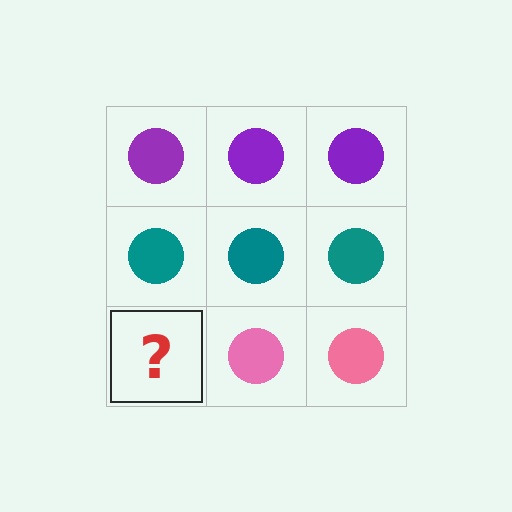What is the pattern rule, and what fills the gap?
The rule is that each row has a consistent color. The gap should be filled with a pink circle.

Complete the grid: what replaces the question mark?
The question mark should be replaced with a pink circle.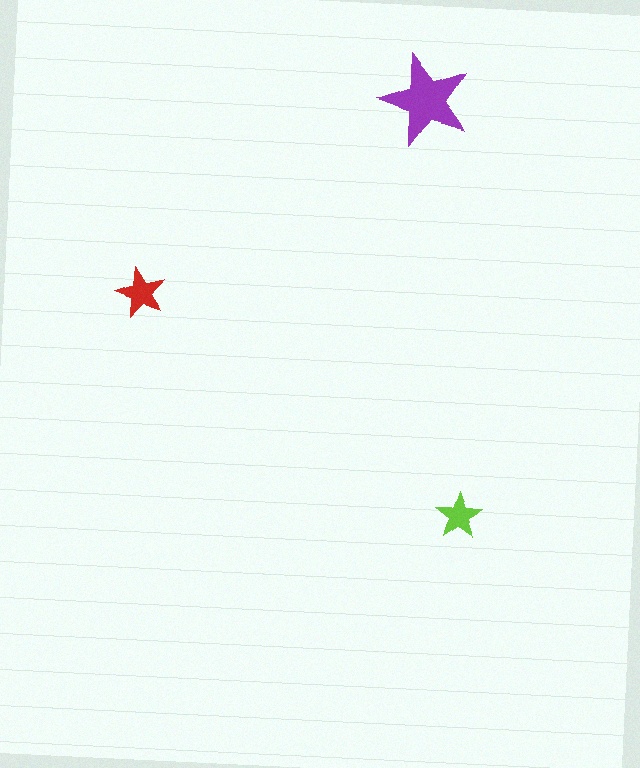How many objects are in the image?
There are 3 objects in the image.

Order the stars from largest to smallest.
the purple one, the red one, the lime one.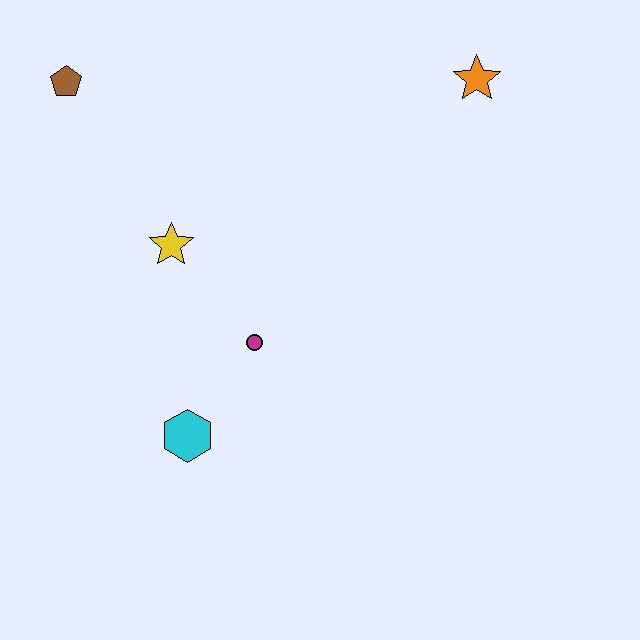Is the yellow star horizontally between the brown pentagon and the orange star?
Yes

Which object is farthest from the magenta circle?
The orange star is farthest from the magenta circle.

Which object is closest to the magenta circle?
The cyan hexagon is closest to the magenta circle.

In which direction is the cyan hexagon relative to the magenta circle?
The cyan hexagon is below the magenta circle.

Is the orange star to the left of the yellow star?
No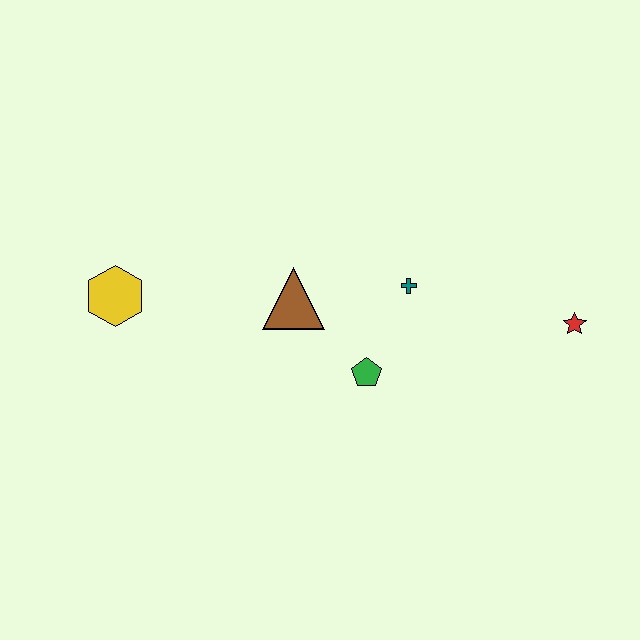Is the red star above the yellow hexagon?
No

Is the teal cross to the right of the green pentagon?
Yes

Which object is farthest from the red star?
The yellow hexagon is farthest from the red star.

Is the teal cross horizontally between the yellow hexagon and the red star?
Yes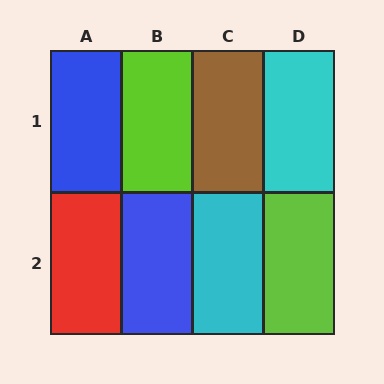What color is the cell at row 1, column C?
Brown.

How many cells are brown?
1 cell is brown.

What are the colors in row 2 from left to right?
Red, blue, cyan, lime.